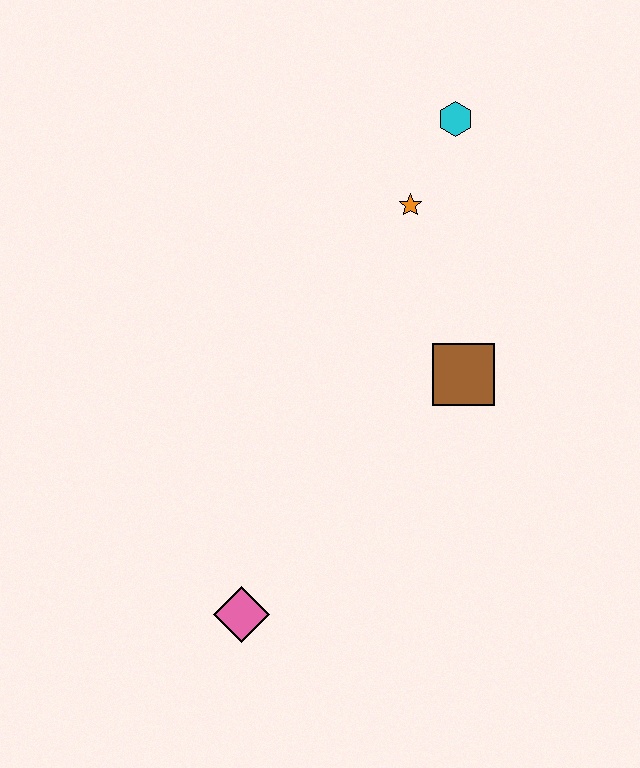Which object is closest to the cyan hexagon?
The orange star is closest to the cyan hexagon.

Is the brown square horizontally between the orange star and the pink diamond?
No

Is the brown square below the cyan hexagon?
Yes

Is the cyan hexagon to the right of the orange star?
Yes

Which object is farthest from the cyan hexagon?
The pink diamond is farthest from the cyan hexagon.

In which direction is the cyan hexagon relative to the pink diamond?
The cyan hexagon is above the pink diamond.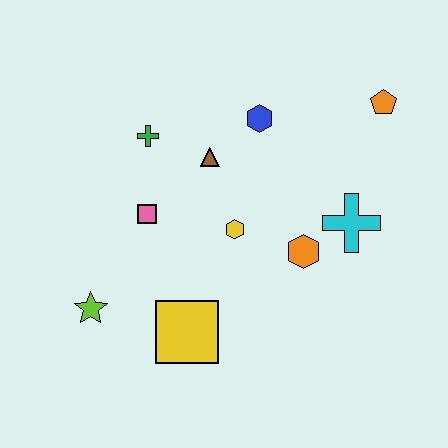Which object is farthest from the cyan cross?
The lime star is farthest from the cyan cross.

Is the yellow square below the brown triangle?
Yes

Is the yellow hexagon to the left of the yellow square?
No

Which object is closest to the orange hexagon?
The cyan cross is closest to the orange hexagon.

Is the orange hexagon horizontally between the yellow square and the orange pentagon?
Yes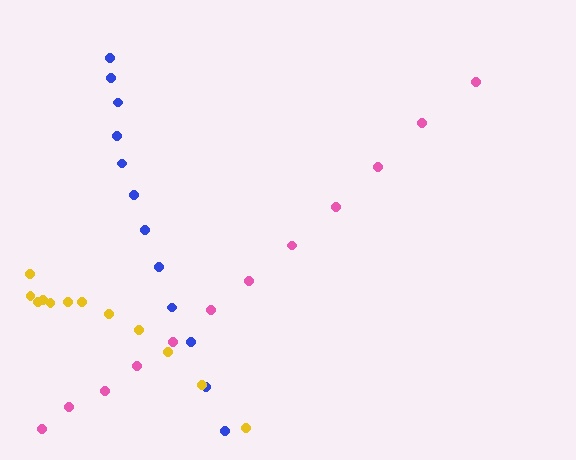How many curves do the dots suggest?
There are 3 distinct paths.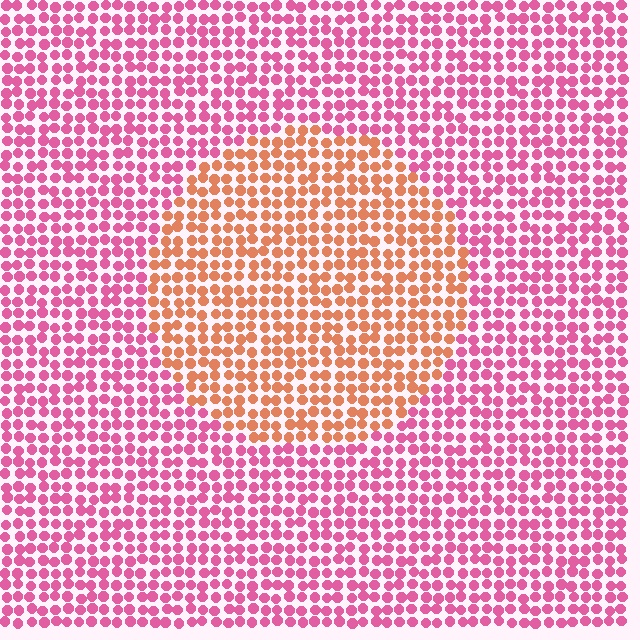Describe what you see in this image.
The image is filled with small pink elements in a uniform arrangement. A circle-shaped region is visible where the elements are tinted to a slightly different hue, forming a subtle color boundary.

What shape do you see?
I see a circle.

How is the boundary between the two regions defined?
The boundary is defined purely by a slight shift in hue (about 47 degrees). Spacing, size, and orientation are identical on both sides.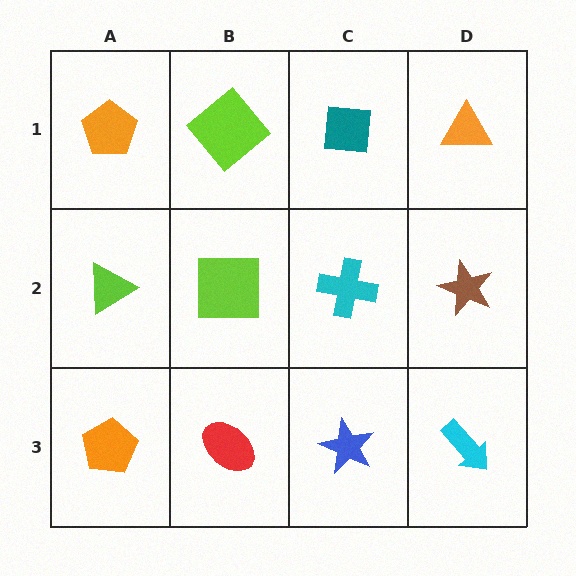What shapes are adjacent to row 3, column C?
A cyan cross (row 2, column C), a red ellipse (row 3, column B), a cyan arrow (row 3, column D).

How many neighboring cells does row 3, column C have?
3.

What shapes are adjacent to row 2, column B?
A lime diamond (row 1, column B), a red ellipse (row 3, column B), a lime triangle (row 2, column A), a cyan cross (row 2, column C).